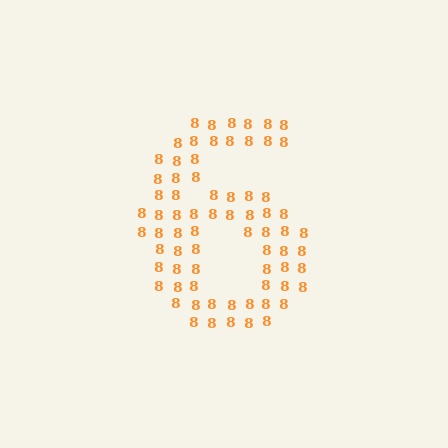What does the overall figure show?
The overall figure shows the digit 6.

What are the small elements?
The small elements are digit 8's.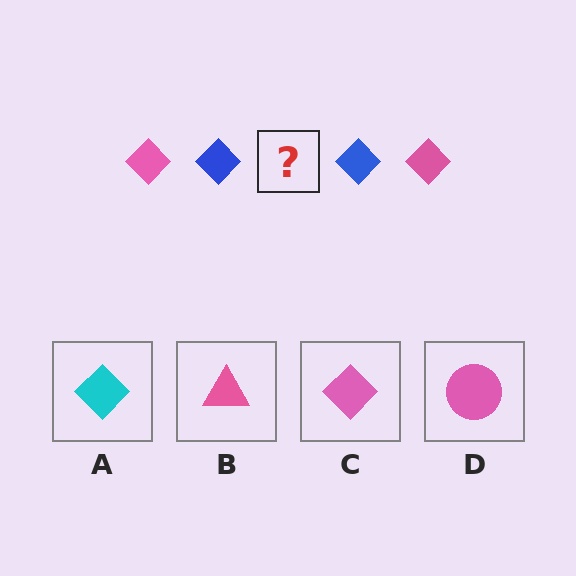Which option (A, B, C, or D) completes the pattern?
C.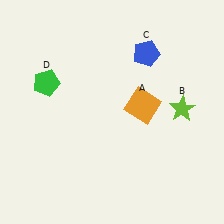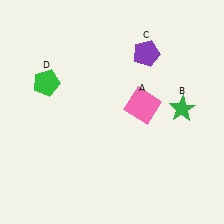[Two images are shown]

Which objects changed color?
A changed from orange to pink. B changed from lime to green. C changed from blue to purple.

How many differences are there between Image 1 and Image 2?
There are 3 differences between the two images.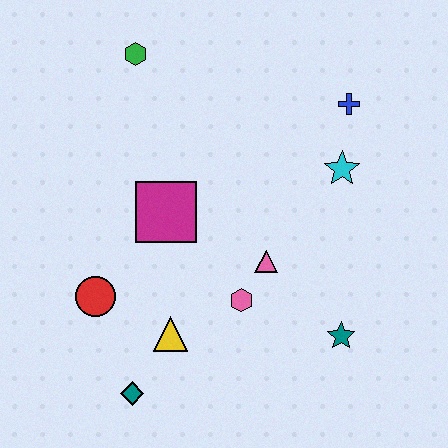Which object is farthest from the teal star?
The green hexagon is farthest from the teal star.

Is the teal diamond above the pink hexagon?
No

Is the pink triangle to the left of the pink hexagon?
No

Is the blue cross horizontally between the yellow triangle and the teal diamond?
No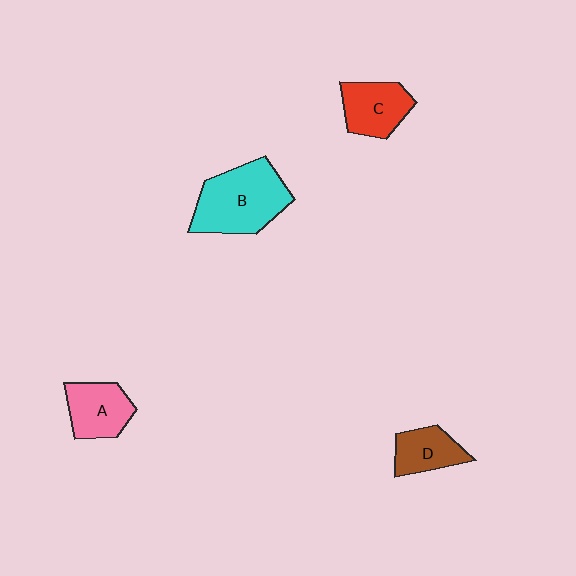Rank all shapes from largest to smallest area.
From largest to smallest: B (cyan), C (red), A (pink), D (brown).